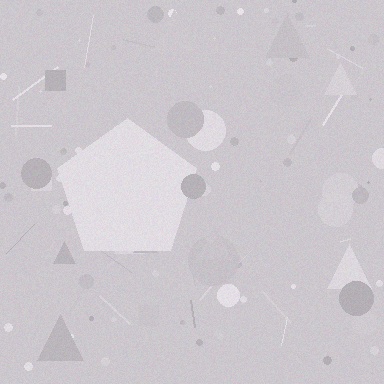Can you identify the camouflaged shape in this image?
The camouflaged shape is a pentagon.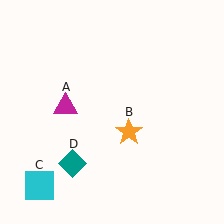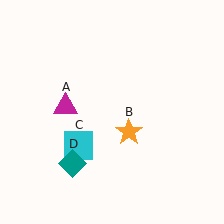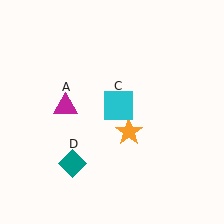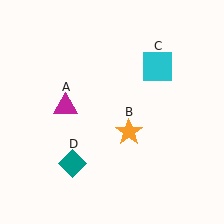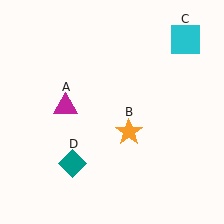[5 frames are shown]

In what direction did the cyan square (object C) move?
The cyan square (object C) moved up and to the right.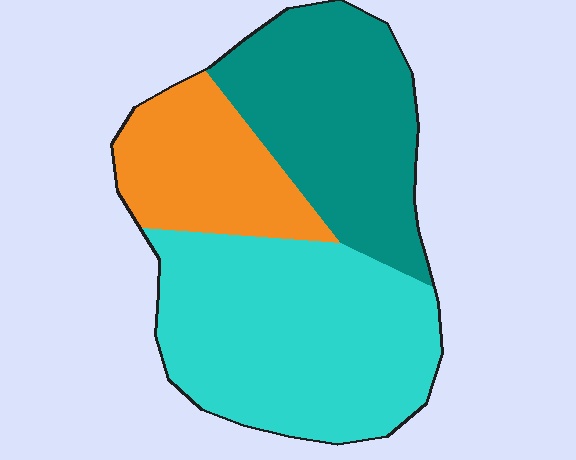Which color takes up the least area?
Orange, at roughly 20%.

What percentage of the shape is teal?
Teal takes up about one third (1/3) of the shape.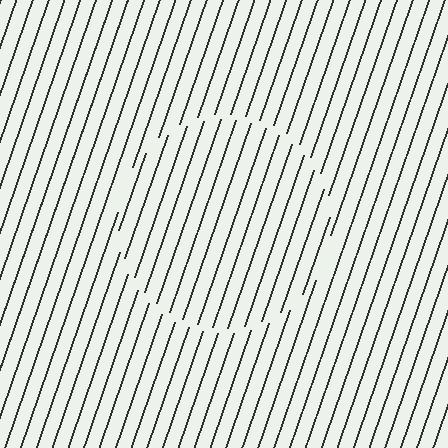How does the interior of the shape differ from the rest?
The interior of the shape contains the same grating, shifted by half a period — the contour is defined by the phase discontinuity where line-ends from the inner and outer gratings abut.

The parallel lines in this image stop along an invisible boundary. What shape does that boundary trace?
An illusory circle. The interior of the shape contains the same grating, shifted by half a period — the contour is defined by the phase discontinuity where line-ends from the inner and outer gratings abut.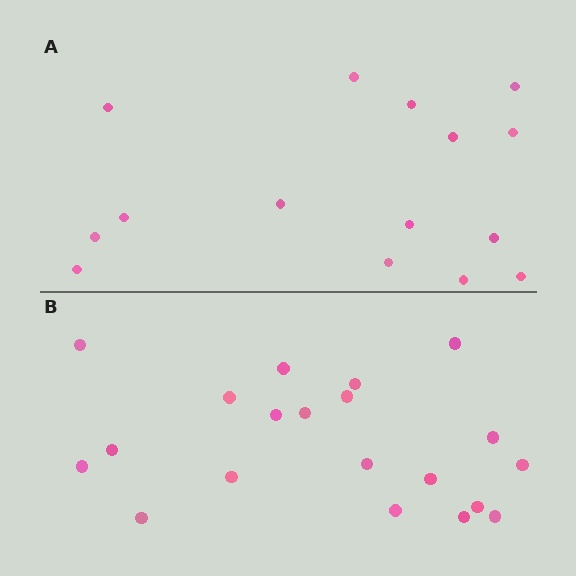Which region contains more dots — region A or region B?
Region B (the bottom region) has more dots.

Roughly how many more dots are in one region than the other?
Region B has about 5 more dots than region A.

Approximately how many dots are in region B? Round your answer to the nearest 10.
About 20 dots.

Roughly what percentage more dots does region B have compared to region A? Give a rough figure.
About 35% more.